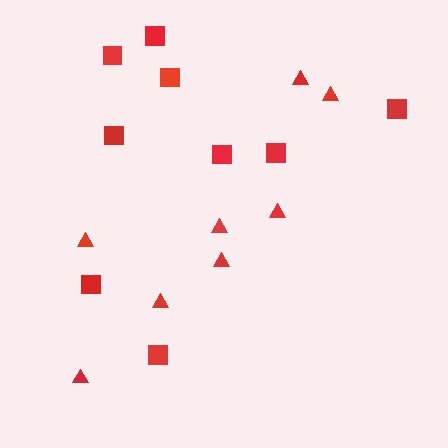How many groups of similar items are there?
There are 2 groups: one group of triangles (8) and one group of squares (9).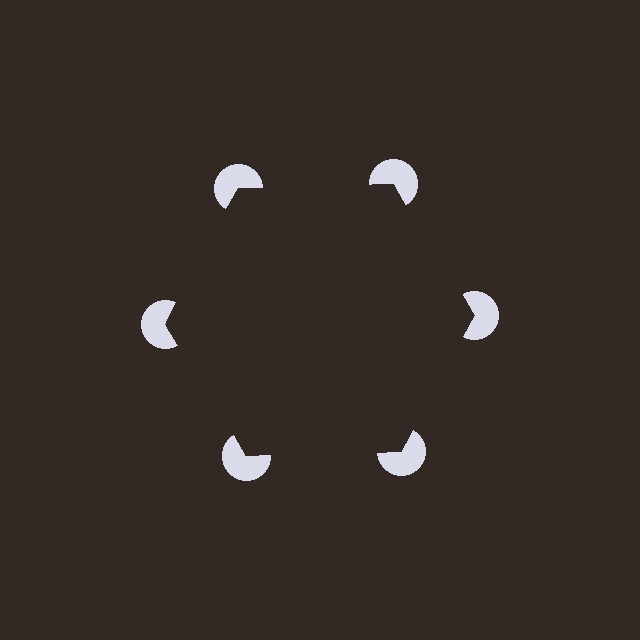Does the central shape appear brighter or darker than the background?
It typically appears slightly darker than the background, even though no actual brightness change is drawn.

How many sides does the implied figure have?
6 sides.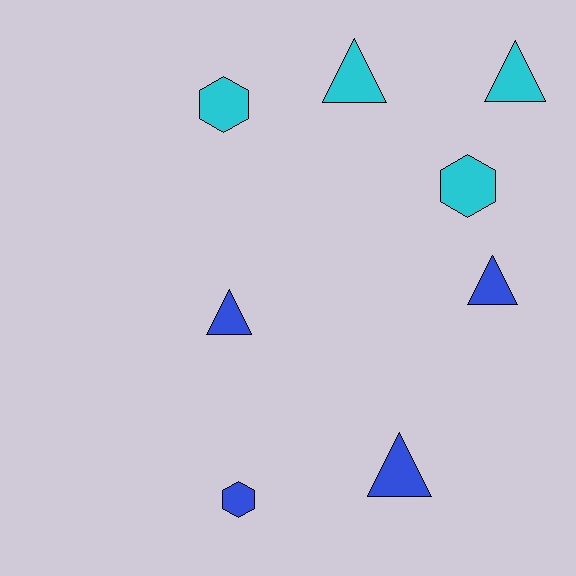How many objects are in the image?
There are 8 objects.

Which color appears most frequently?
Blue, with 4 objects.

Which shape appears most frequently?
Triangle, with 5 objects.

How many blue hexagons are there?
There is 1 blue hexagon.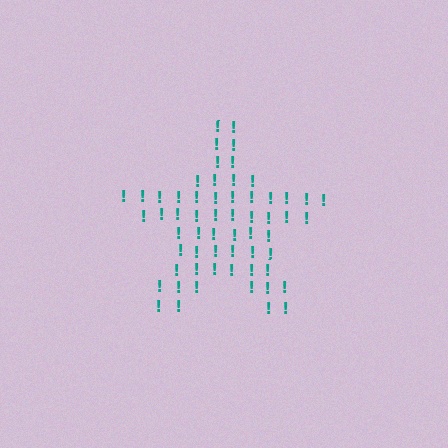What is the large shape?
The large shape is a star.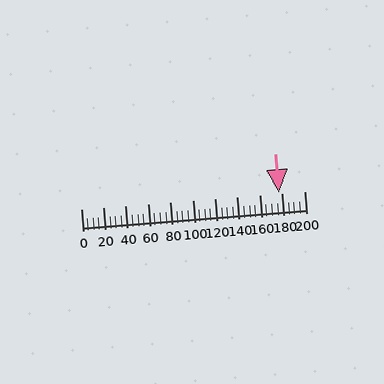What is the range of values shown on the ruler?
The ruler shows values from 0 to 200.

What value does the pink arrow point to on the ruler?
The pink arrow points to approximately 177.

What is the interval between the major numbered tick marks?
The major tick marks are spaced 20 units apart.